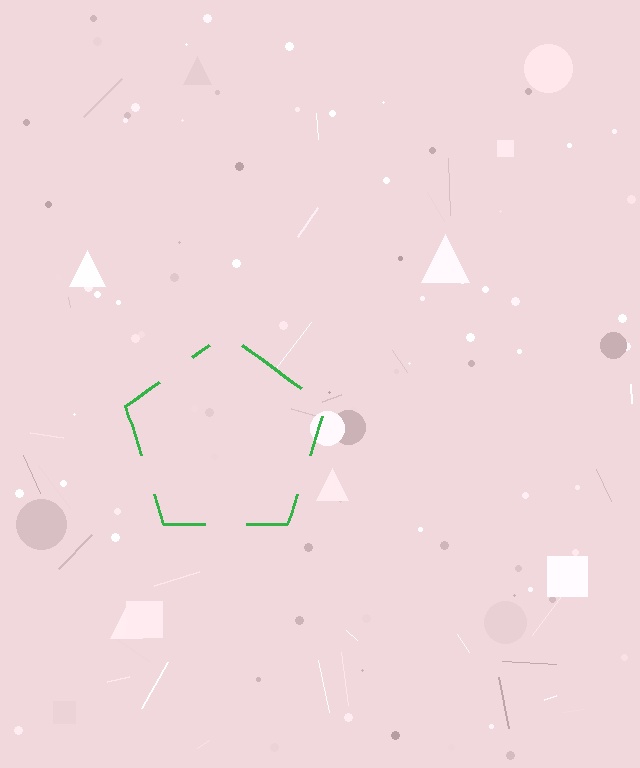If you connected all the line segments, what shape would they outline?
They would outline a pentagon.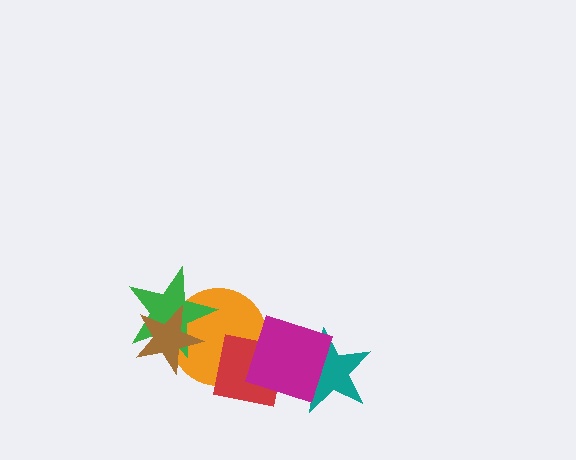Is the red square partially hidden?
Yes, it is partially covered by another shape.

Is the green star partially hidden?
Yes, it is partially covered by another shape.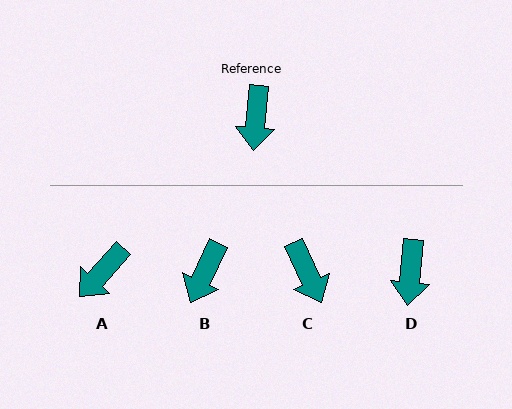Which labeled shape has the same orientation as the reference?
D.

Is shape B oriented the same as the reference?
No, it is off by about 20 degrees.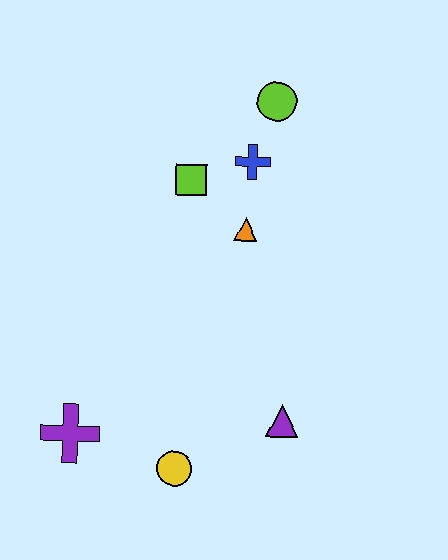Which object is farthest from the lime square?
The yellow circle is farthest from the lime square.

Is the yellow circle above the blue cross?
No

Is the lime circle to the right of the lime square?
Yes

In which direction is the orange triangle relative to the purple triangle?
The orange triangle is above the purple triangle.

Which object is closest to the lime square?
The blue cross is closest to the lime square.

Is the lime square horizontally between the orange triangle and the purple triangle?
No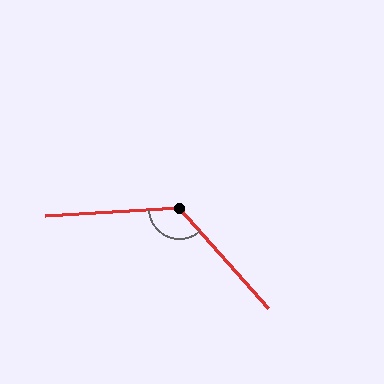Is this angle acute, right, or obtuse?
It is obtuse.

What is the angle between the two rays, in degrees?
Approximately 128 degrees.